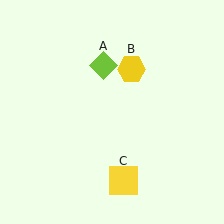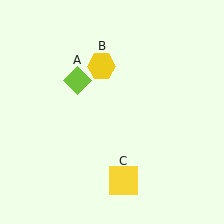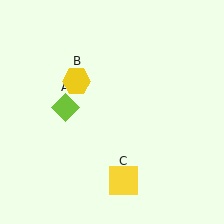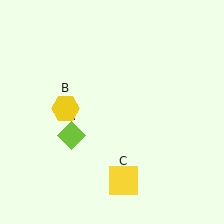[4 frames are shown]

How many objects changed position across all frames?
2 objects changed position: lime diamond (object A), yellow hexagon (object B).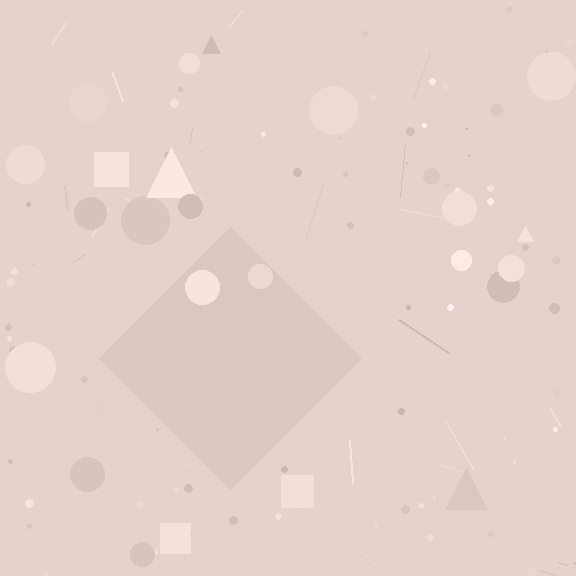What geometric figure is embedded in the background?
A diamond is embedded in the background.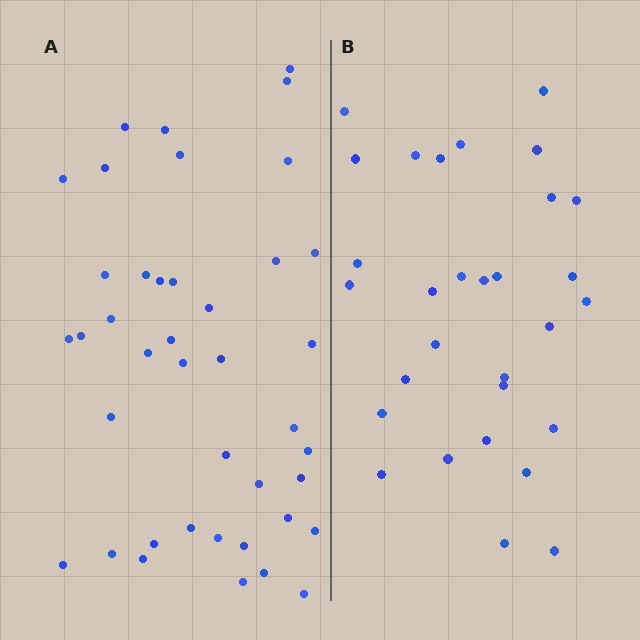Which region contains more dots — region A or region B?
Region A (the left region) has more dots.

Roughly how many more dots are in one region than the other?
Region A has roughly 12 or so more dots than region B.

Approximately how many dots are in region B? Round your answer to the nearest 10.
About 30 dots.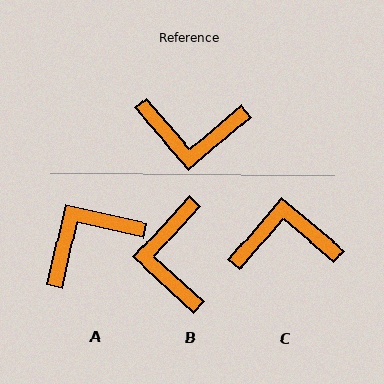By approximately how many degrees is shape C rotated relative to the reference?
Approximately 171 degrees clockwise.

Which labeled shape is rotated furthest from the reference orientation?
C, about 171 degrees away.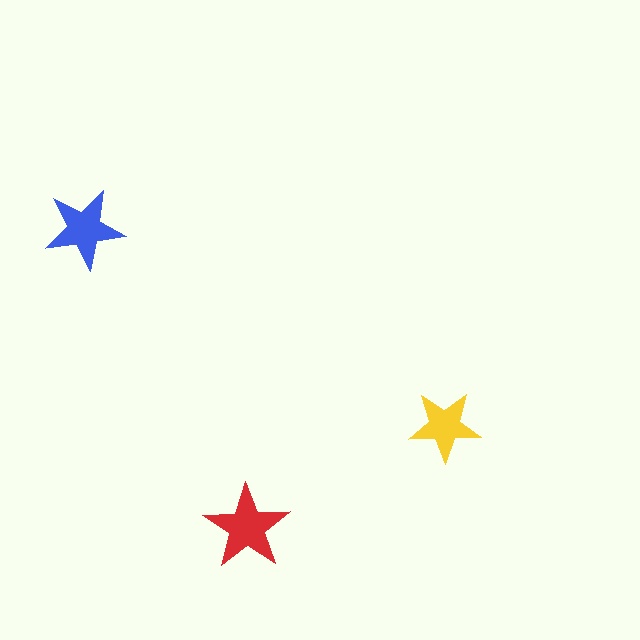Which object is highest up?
The blue star is topmost.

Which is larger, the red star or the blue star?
The red one.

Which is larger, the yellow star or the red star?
The red one.